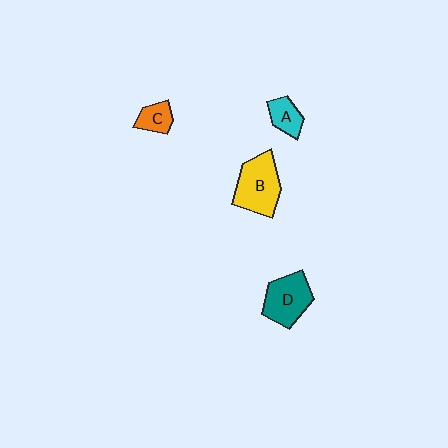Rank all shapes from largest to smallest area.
From largest to smallest: B (yellow), D (teal), A (cyan), C (orange).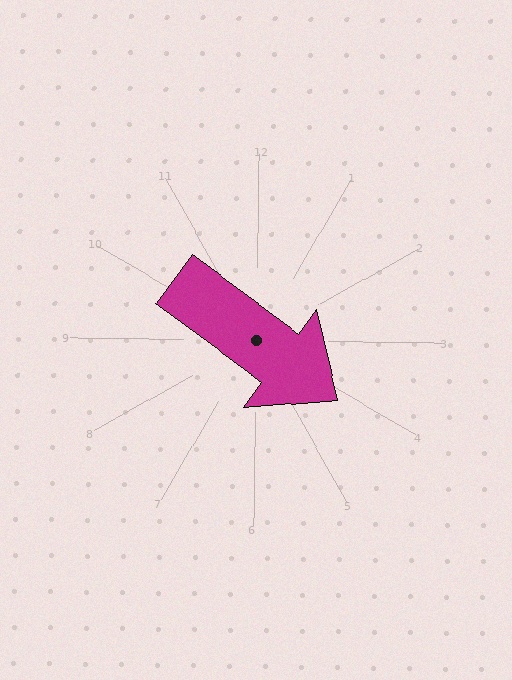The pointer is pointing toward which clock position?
Roughly 4 o'clock.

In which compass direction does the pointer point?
Southeast.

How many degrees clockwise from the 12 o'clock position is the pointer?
Approximately 126 degrees.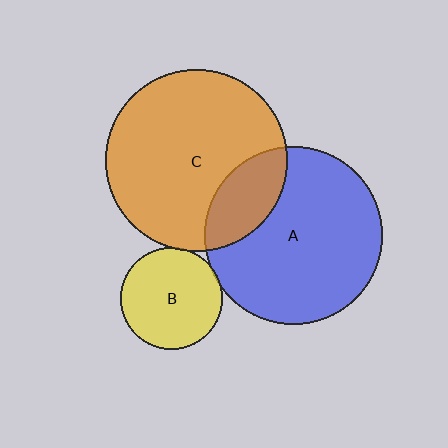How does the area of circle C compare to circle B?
Approximately 3.2 times.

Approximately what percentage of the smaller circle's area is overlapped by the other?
Approximately 5%.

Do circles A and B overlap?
Yes.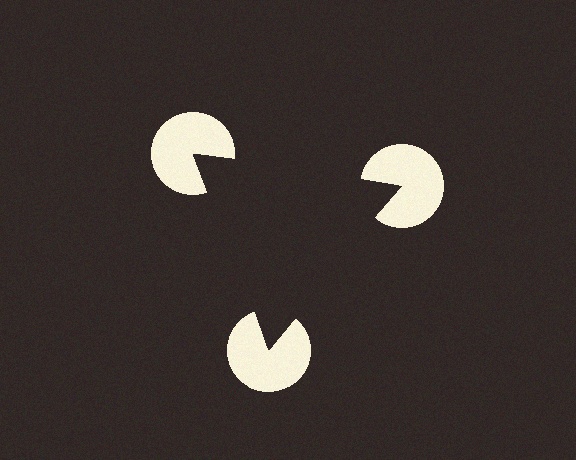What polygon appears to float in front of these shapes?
An illusory triangle — its edges are inferred from the aligned wedge cuts in the pac-man discs, not physically drawn.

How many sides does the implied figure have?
3 sides.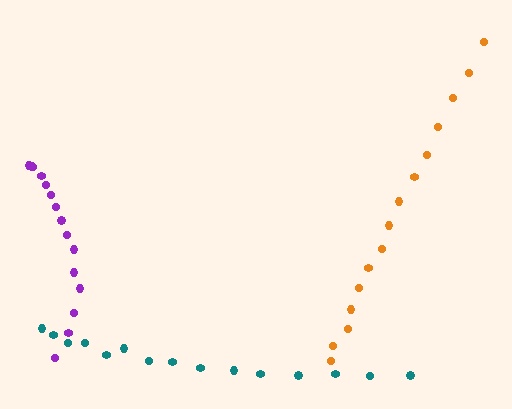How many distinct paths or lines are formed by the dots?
There are 3 distinct paths.